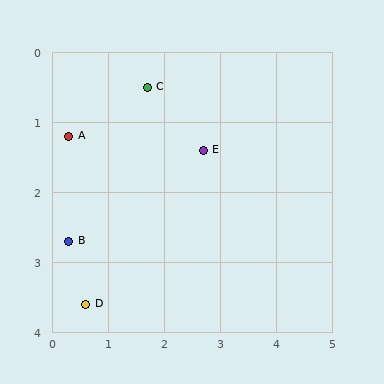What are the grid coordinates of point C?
Point C is at approximately (1.7, 0.5).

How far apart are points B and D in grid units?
Points B and D are about 0.9 grid units apart.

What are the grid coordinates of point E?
Point E is at approximately (2.7, 1.4).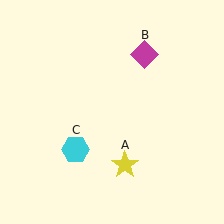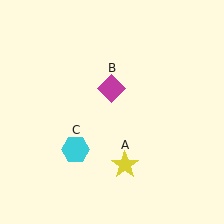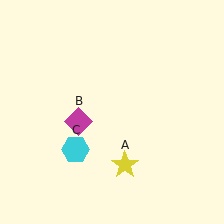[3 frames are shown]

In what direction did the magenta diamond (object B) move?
The magenta diamond (object B) moved down and to the left.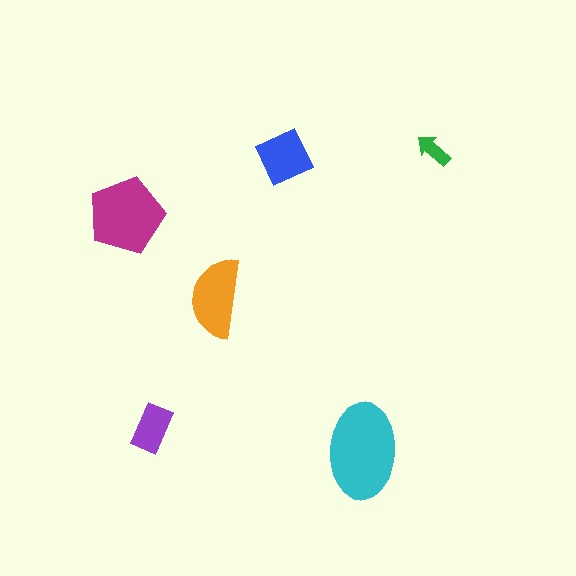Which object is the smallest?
The green arrow.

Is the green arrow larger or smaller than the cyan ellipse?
Smaller.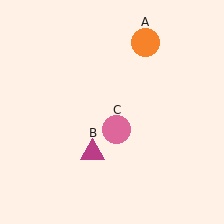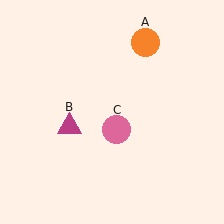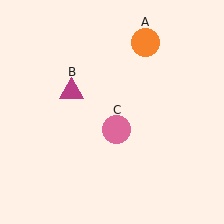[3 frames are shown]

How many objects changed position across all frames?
1 object changed position: magenta triangle (object B).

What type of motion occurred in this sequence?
The magenta triangle (object B) rotated clockwise around the center of the scene.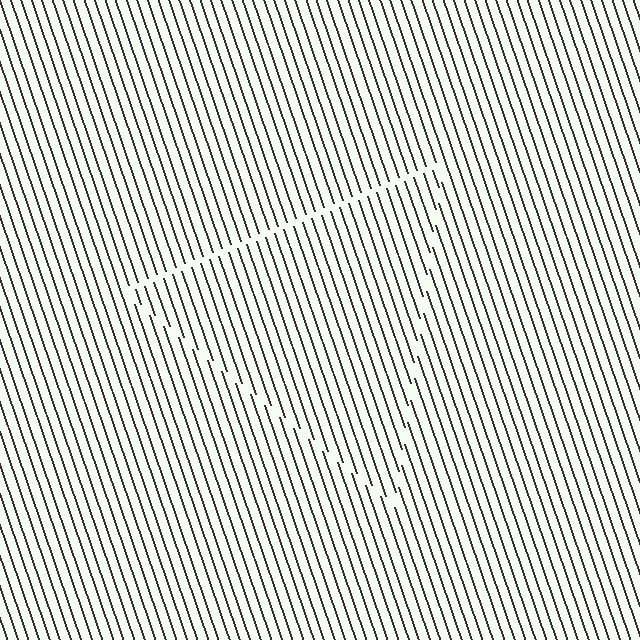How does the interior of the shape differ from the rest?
The interior of the shape contains the same grating, shifted by half a period — the contour is defined by the phase discontinuity where line-ends from the inner and outer gratings abut.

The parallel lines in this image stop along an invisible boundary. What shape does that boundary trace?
An illusory triangle. The interior of the shape contains the same grating, shifted by half a period — the contour is defined by the phase discontinuity where line-ends from the inner and outer gratings abut.